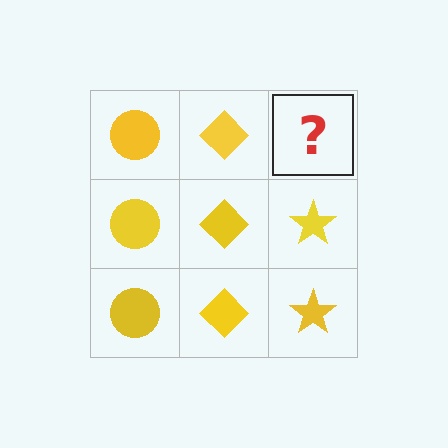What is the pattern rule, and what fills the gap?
The rule is that each column has a consistent shape. The gap should be filled with a yellow star.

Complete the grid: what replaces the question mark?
The question mark should be replaced with a yellow star.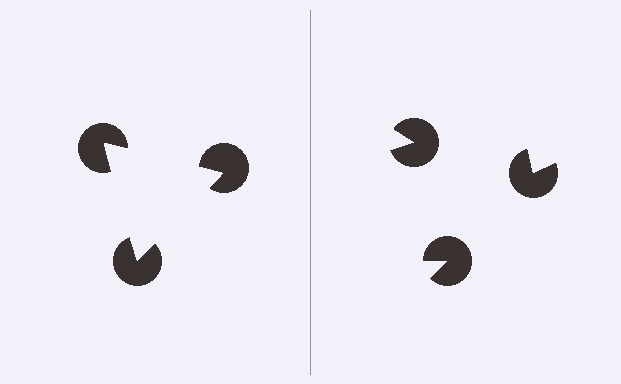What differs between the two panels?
The pac-man discs are positioned identically on both sides; only the wedge orientations differ. On the left they align to a triangle; on the right they are misaligned.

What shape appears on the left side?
An illusory triangle.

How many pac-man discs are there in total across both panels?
6 — 3 on each side.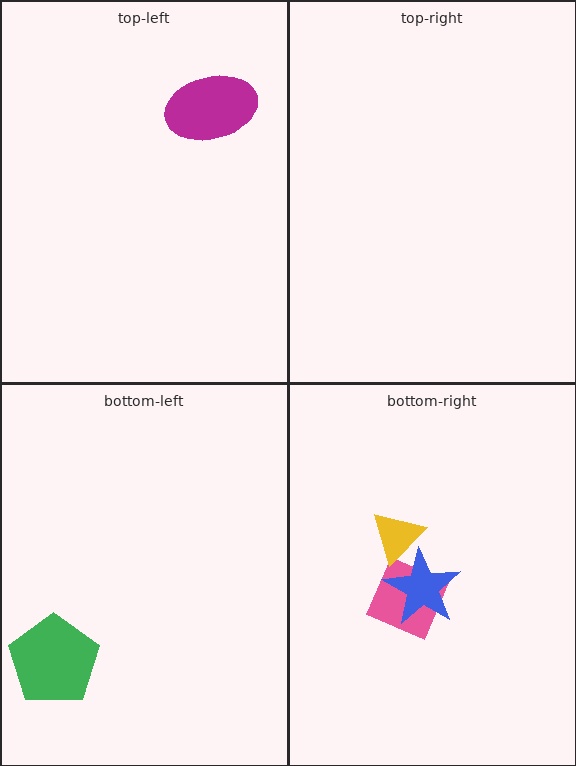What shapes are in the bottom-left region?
The green pentagon.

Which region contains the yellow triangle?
The bottom-right region.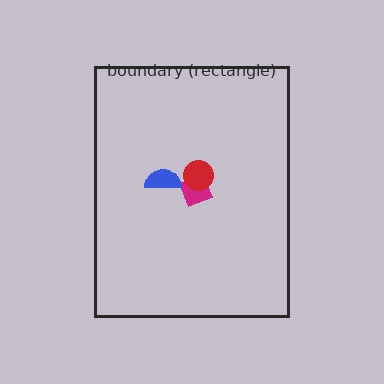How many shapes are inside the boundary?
3 inside, 0 outside.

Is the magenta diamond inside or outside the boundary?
Inside.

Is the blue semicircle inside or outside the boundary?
Inside.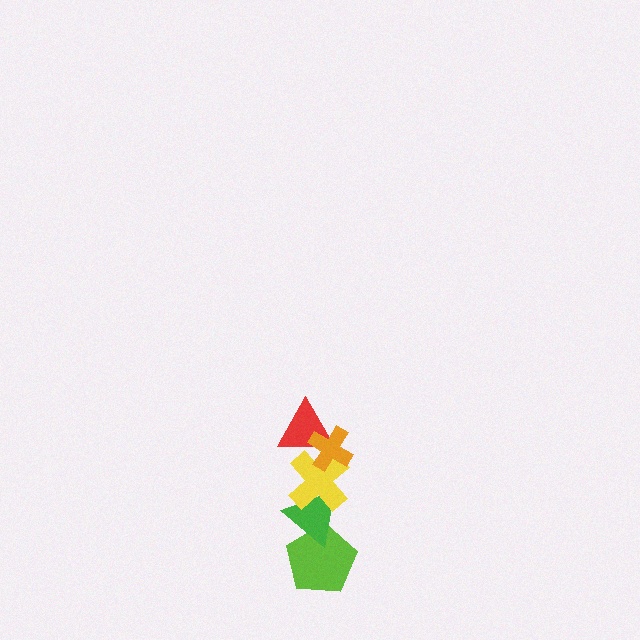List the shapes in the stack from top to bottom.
From top to bottom: the orange cross, the red triangle, the yellow cross, the green triangle, the lime pentagon.